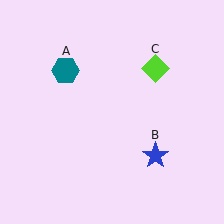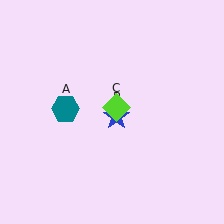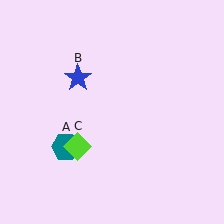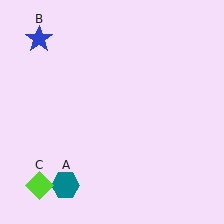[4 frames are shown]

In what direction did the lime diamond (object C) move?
The lime diamond (object C) moved down and to the left.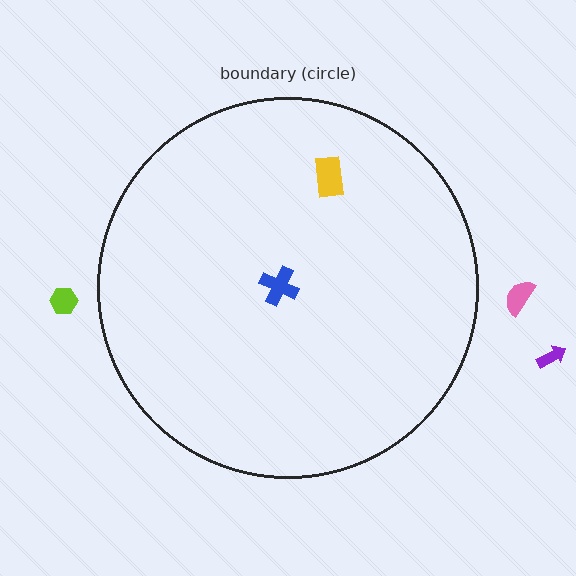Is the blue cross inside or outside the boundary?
Inside.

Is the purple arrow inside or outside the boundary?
Outside.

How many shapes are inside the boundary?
2 inside, 3 outside.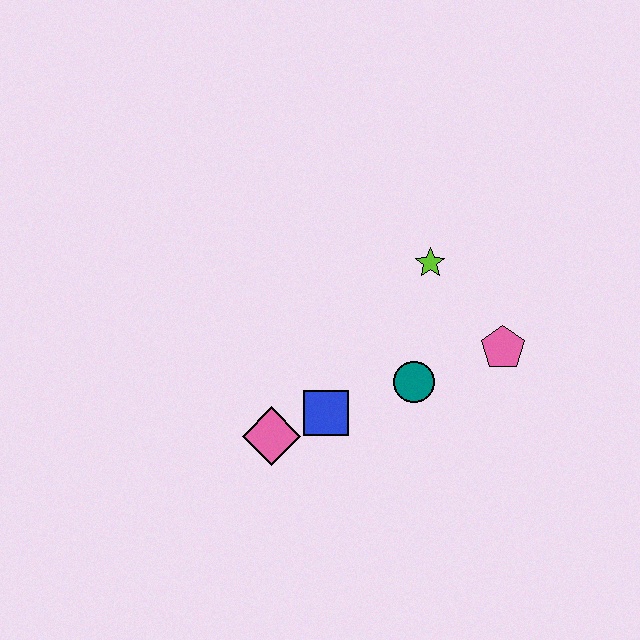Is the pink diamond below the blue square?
Yes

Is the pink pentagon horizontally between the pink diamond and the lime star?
No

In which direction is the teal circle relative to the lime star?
The teal circle is below the lime star.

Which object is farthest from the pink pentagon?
The pink diamond is farthest from the pink pentagon.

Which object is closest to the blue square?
The pink diamond is closest to the blue square.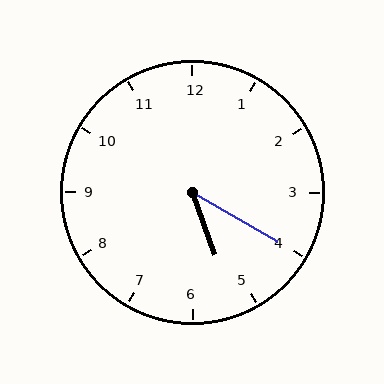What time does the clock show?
5:20.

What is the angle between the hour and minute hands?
Approximately 40 degrees.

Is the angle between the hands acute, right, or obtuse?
It is acute.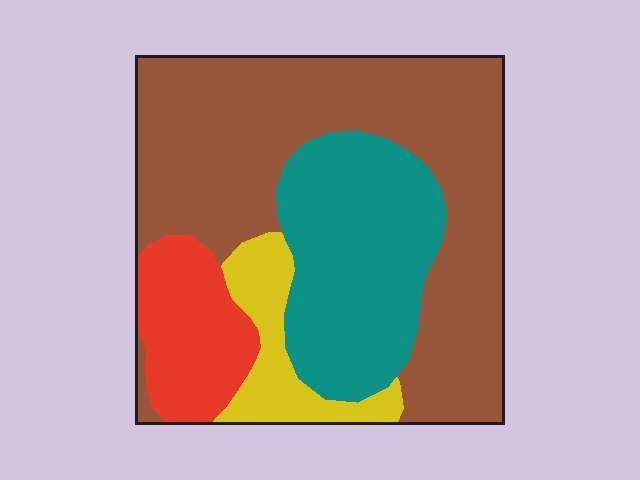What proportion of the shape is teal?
Teal covers roughly 25% of the shape.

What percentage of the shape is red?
Red takes up less than a sixth of the shape.